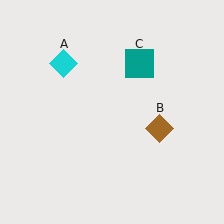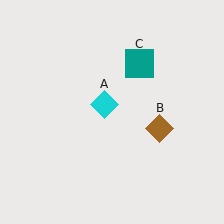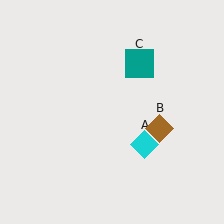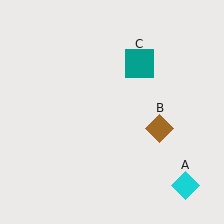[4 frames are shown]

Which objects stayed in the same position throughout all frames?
Brown diamond (object B) and teal square (object C) remained stationary.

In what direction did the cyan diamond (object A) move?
The cyan diamond (object A) moved down and to the right.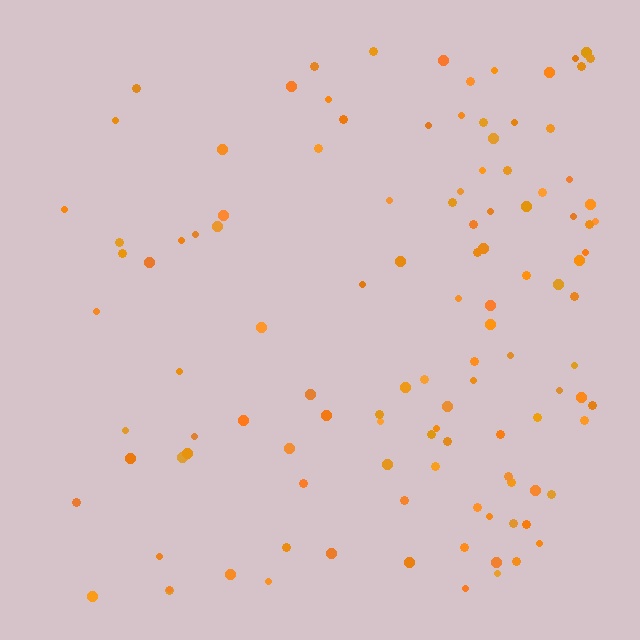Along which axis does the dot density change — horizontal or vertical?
Horizontal.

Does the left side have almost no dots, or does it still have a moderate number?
Still a moderate number, just noticeably fewer than the right.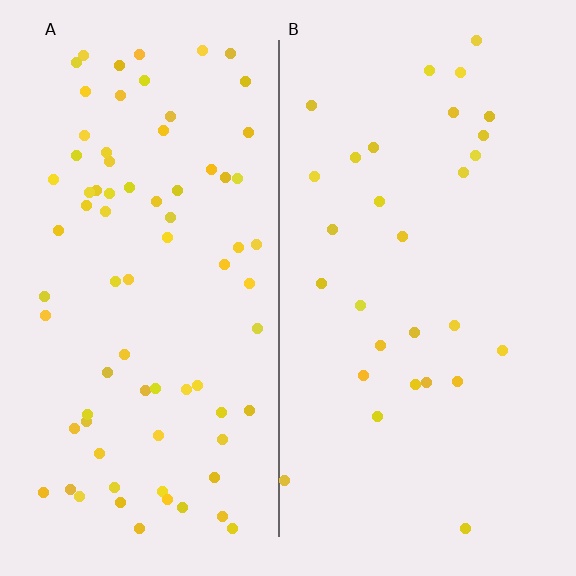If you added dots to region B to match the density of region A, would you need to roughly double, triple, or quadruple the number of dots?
Approximately triple.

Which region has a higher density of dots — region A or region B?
A (the left).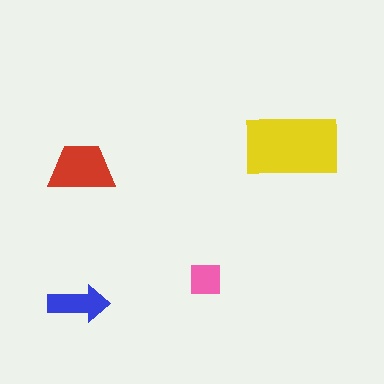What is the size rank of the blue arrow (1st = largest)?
3rd.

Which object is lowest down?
The blue arrow is bottommost.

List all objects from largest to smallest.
The yellow rectangle, the red trapezoid, the blue arrow, the pink square.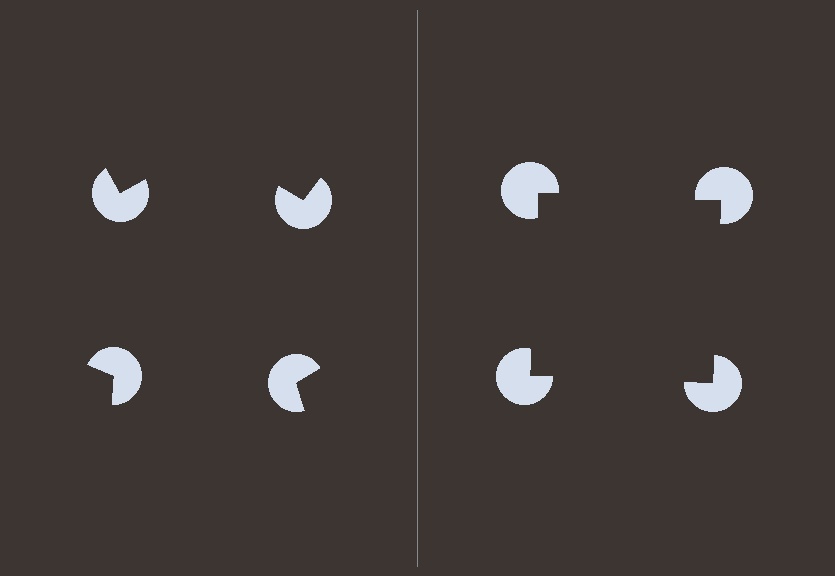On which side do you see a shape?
An illusory square appears on the right side. On the left side the wedge cuts are rotated, so no coherent shape forms.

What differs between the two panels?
The pac-man discs are positioned identically on both sides; only the wedge orientations differ. On the right they align to a square; on the left they are misaligned.